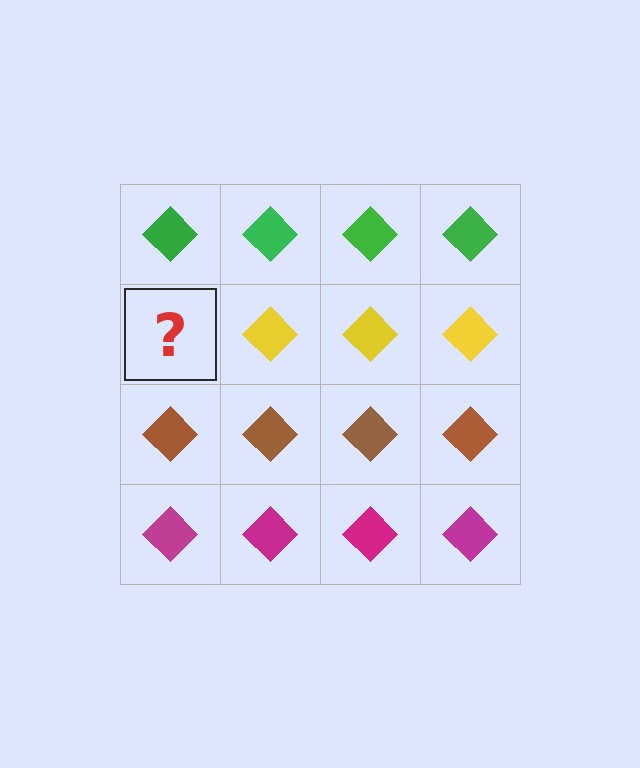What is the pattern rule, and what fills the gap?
The rule is that each row has a consistent color. The gap should be filled with a yellow diamond.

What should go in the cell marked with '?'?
The missing cell should contain a yellow diamond.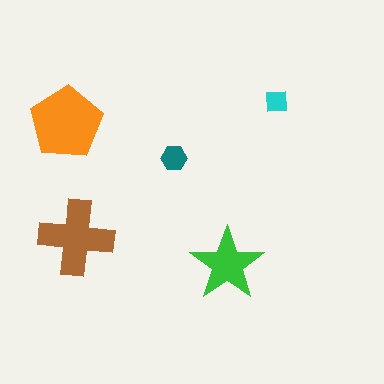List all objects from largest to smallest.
The orange pentagon, the brown cross, the green star, the teal hexagon, the cyan square.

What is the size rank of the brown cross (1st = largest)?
2nd.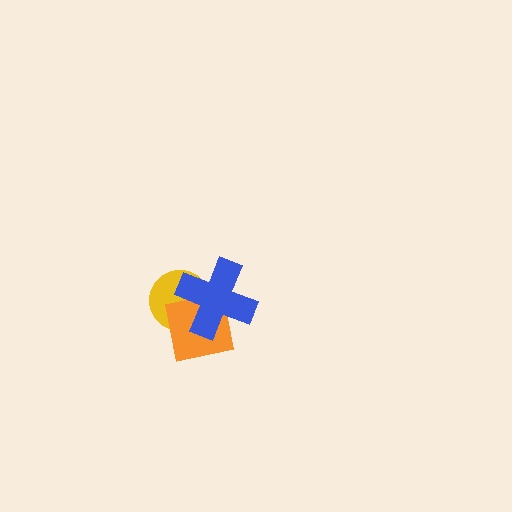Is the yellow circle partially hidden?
Yes, it is partially covered by another shape.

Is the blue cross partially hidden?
No, no other shape covers it.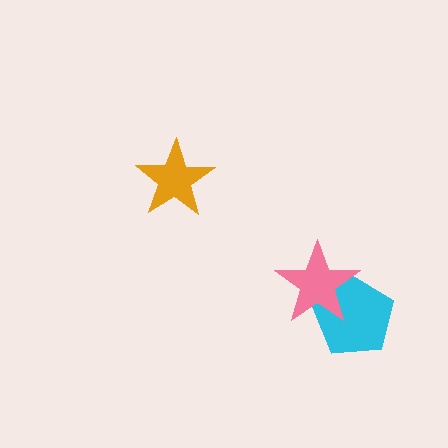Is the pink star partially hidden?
No, no other shape covers it.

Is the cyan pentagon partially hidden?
Yes, it is partially covered by another shape.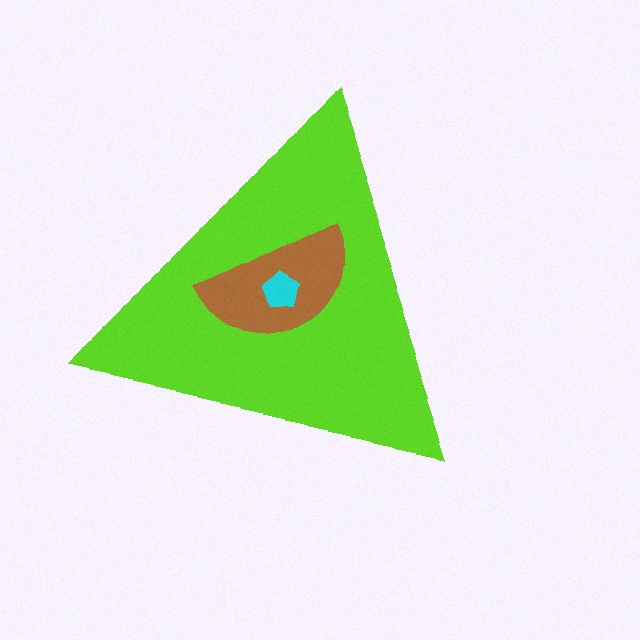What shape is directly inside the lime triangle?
The brown semicircle.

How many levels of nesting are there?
3.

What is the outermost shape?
The lime triangle.